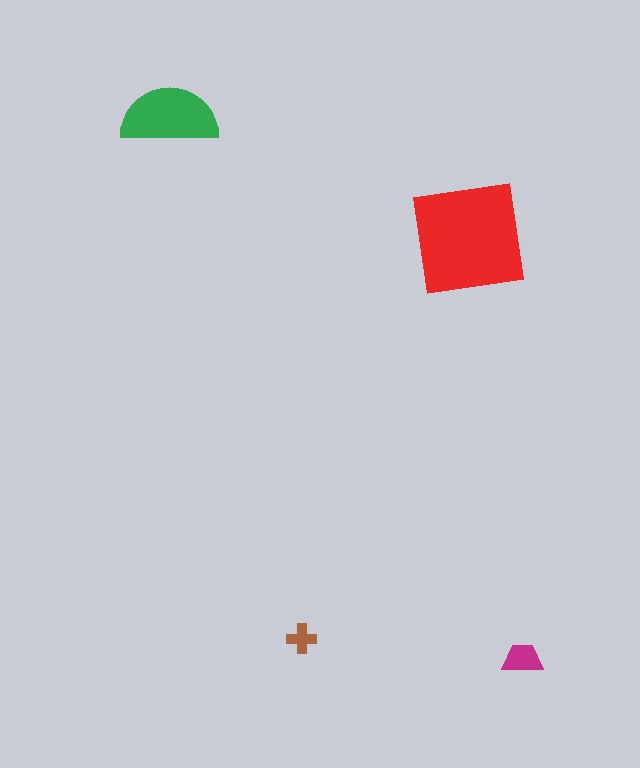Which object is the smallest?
The brown cross.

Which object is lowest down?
The magenta trapezoid is bottommost.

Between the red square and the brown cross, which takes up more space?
The red square.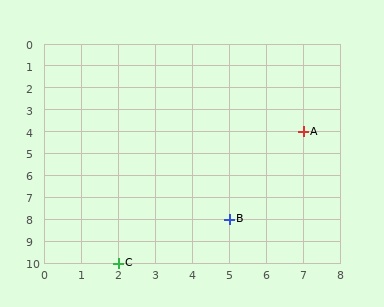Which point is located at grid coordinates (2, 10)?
Point C is at (2, 10).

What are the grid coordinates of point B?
Point B is at grid coordinates (5, 8).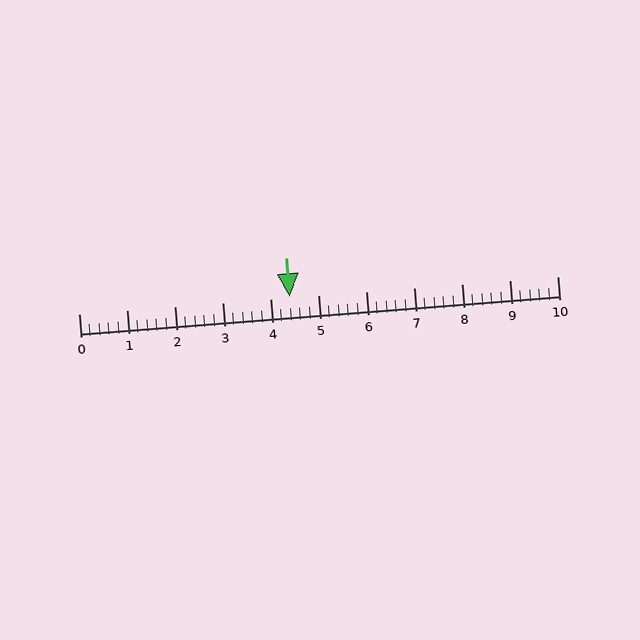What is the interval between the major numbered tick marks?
The major tick marks are spaced 1 units apart.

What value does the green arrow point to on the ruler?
The green arrow points to approximately 4.4.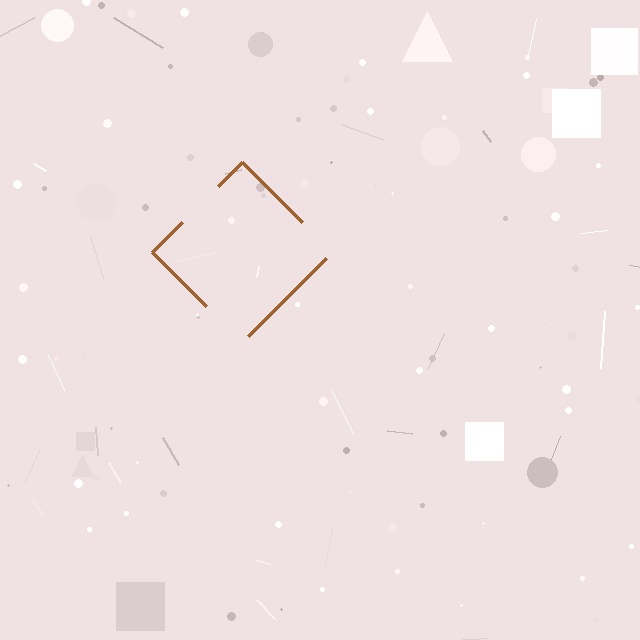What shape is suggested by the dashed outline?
The dashed outline suggests a diamond.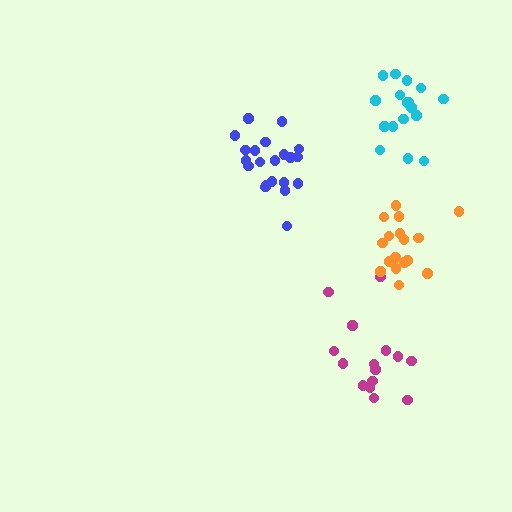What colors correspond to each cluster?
The clusters are colored: magenta, blue, cyan, orange.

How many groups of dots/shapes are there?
There are 4 groups.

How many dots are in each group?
Group 1: 15 dots, Group 2: 21 dots, Group 3: 17 dots, Group 4: 17 dots (70 total).